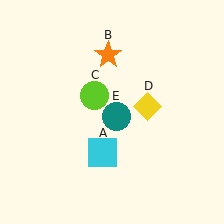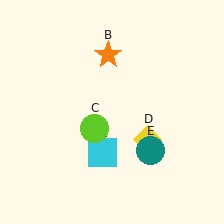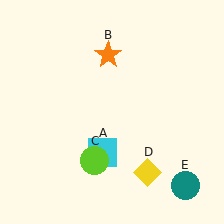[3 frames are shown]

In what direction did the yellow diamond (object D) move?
The yellow diamond (object D) moved down.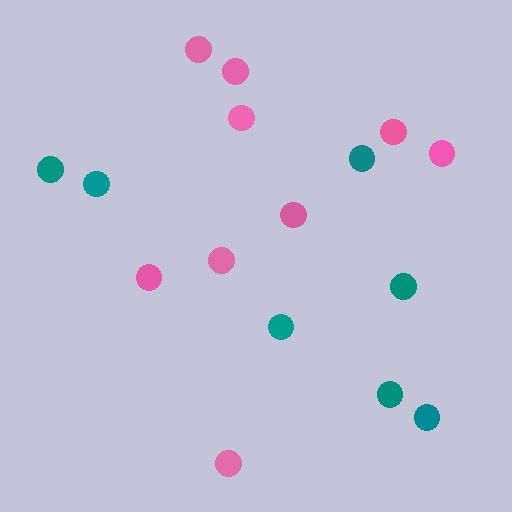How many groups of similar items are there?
There are 2 groups: one group of teal circles (7) and one group of pink circles (9).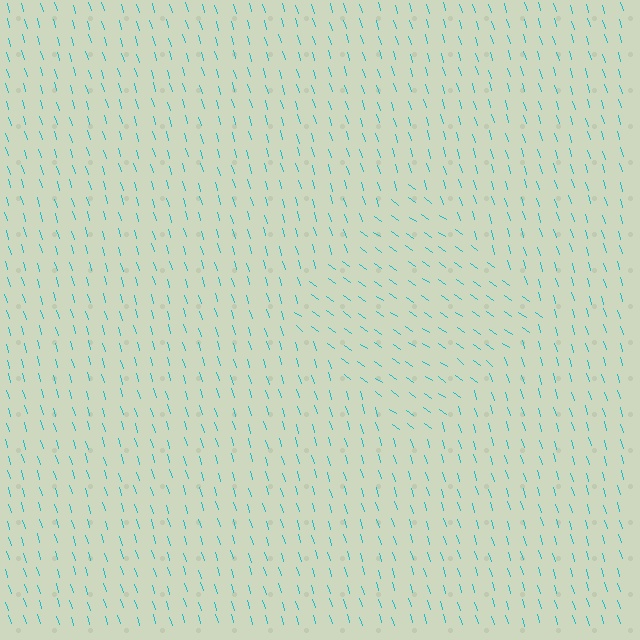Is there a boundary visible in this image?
Yes, there is a texture boundary formed by a change in line orientation.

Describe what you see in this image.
The image is filled with small cyan line segments. A diamond region in the image has lines oriented differently from the surrounding lines, creating a visible texture boundary.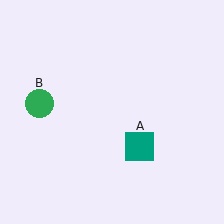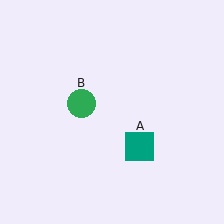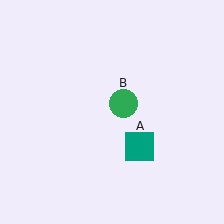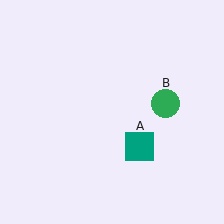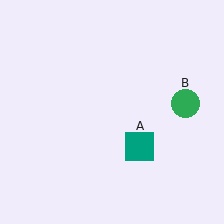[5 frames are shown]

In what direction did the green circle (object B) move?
The green circle (object B) moved right.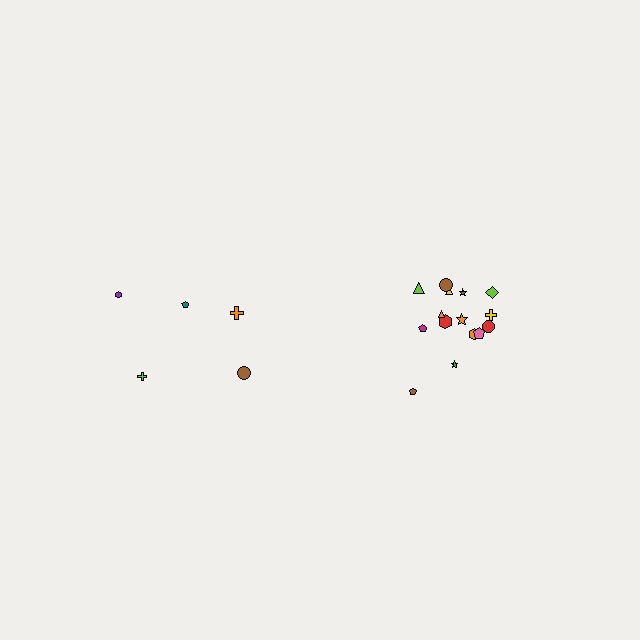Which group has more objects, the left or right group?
The right group.